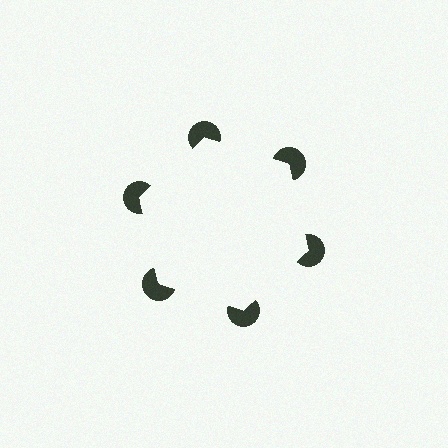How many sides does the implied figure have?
6 sides.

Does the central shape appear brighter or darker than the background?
It typically appears slightly brighter than the background, even though no actual brightness change is drawn.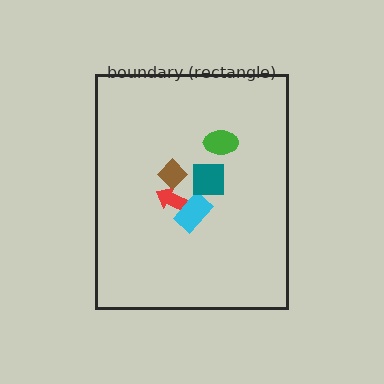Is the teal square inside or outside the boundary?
Inside.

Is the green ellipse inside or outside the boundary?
Inside.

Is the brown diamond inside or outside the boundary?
Inside.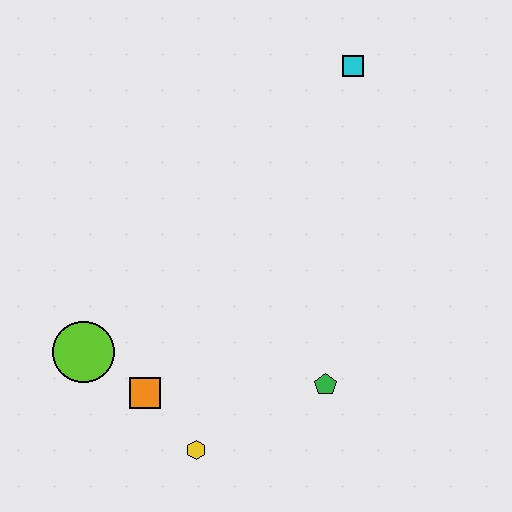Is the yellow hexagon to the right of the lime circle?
Yes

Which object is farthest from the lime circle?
The cyan square is farthest from the lime circle.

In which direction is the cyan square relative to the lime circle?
The cyan square is above the lime circle.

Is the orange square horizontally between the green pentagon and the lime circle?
Yes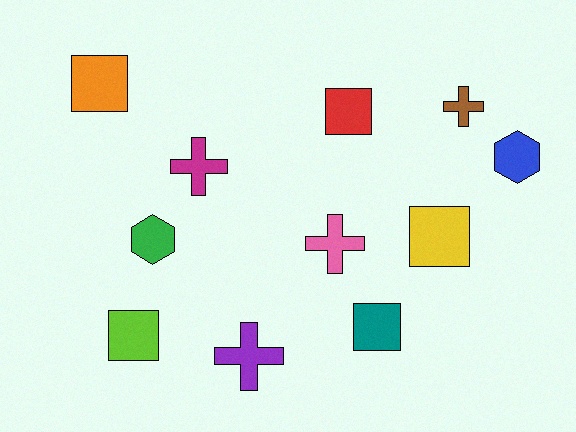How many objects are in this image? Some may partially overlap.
There are 11 objects.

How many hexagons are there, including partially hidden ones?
There are 2 hexagons.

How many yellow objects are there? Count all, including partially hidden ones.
There is 1 yellow object.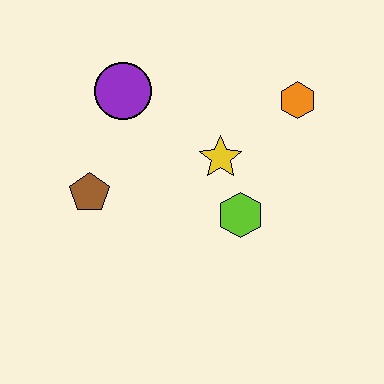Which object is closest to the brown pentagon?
The purple circle is closest to the brown pentagon.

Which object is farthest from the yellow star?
The brown pentagon is farthest from the yellow star.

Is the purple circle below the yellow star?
No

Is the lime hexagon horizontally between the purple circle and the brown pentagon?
No